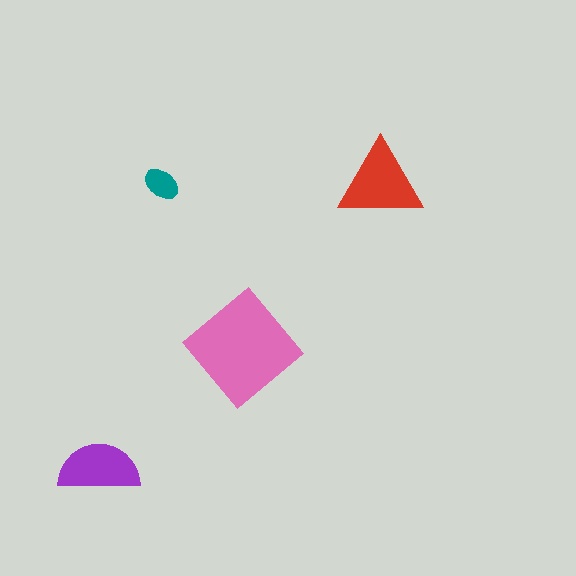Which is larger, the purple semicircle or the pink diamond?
The pink diamond.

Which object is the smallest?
The teal ellipse.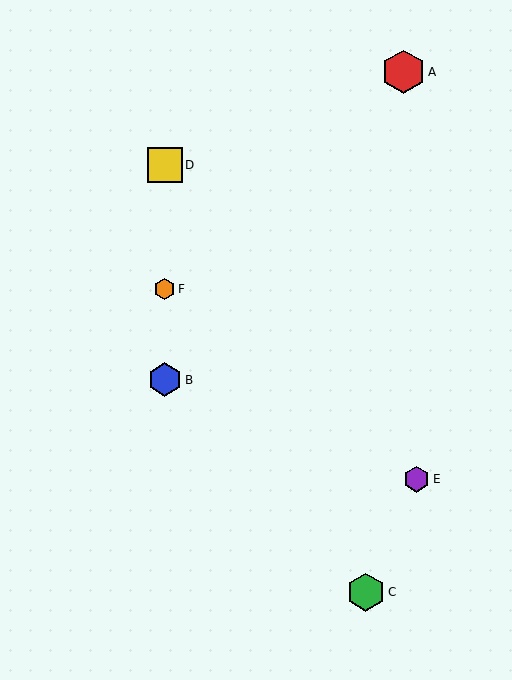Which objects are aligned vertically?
Objects B, D, F are aligned vertically.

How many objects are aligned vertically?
3 objects (B, D, F) are aligned vertically.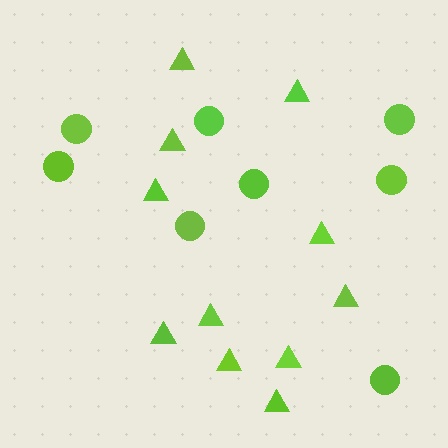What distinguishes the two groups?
There are 2 groups: one group of triangles (11) and one group of circles (8).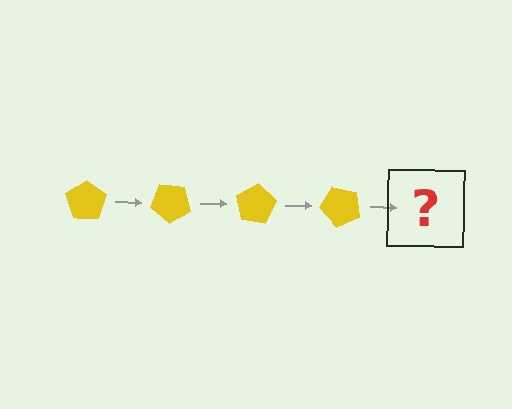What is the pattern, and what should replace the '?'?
The pattern is that the pentagon rotates 40 degrees each step. The '?' should be a yellow pentagon rotated 160 degrees.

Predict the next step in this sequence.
The next step is a yellow pentagon rotated 160 degrees.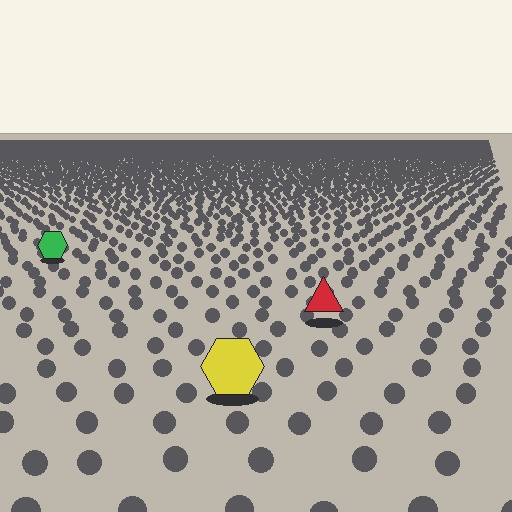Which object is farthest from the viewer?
The green hexagon is farthest from the viewer. It appears smaller and the ground texture around it is denser.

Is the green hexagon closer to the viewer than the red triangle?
No. The red triangle is closer — you can tell from the texture gradient: the ground texture is coarser near it.